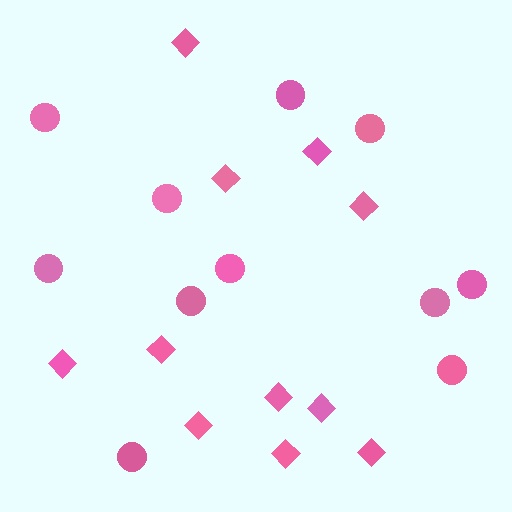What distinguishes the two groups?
There are 2 groups: one group of diamonds (11) and one group of circles (11).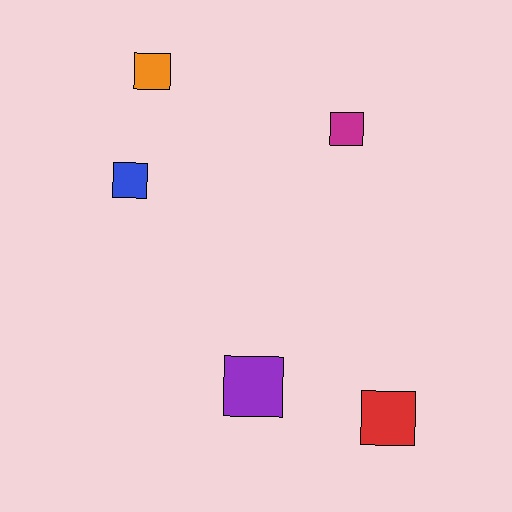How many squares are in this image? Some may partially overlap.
There are 5 squares.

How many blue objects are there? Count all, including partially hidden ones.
There is 1 blue object.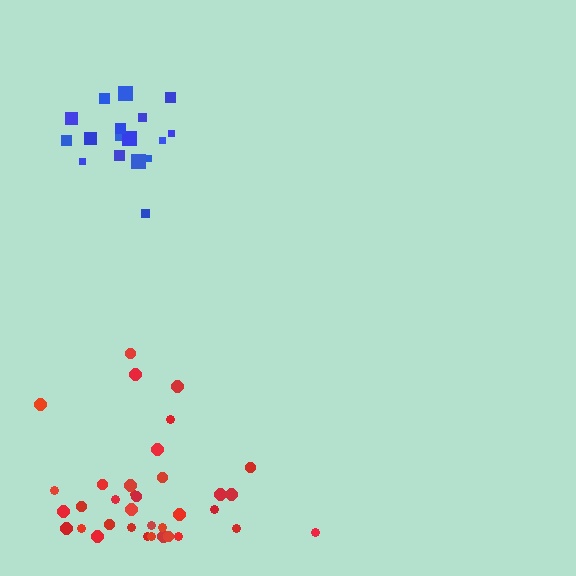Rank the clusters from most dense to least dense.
blue, red.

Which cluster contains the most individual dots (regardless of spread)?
Red (35).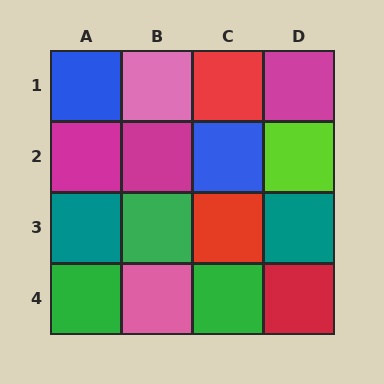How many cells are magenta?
3 cells are magenta.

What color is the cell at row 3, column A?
Teal.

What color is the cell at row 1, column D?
Magenta.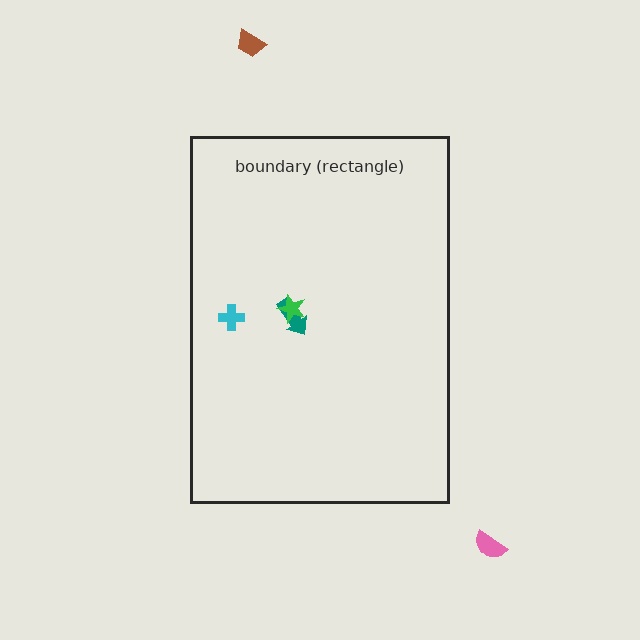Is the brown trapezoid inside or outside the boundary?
Outside.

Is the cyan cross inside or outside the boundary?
Inside.